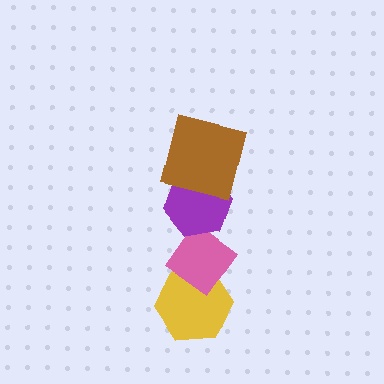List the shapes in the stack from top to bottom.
From top to bottom: the brown square, the purple hexagon, the pink diamond, the yellow hexagon.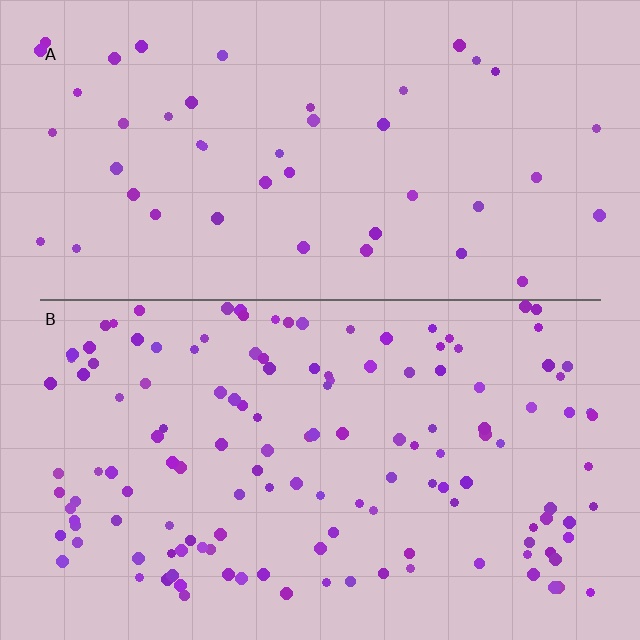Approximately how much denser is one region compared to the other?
Approximately 3.0× — region B over region A.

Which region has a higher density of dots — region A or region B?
B (the bottom).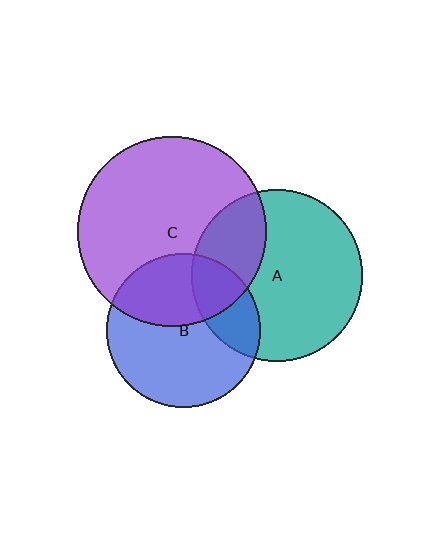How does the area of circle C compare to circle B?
Approximately 1.5 times.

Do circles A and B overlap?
Yes.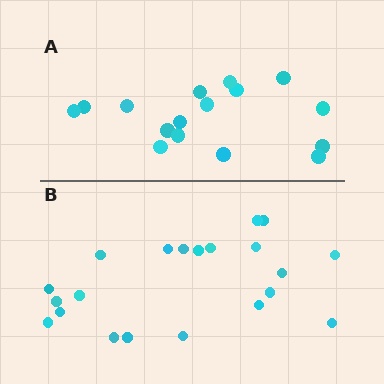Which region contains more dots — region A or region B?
Region B (the bottom region) has more dots.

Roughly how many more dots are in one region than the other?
Region B has about 5 more dots than region A.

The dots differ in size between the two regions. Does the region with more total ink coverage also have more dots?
No. Region A has more total ink coverage because its dots are larger, but region B actually contains more individual dots. Total area can be misleading — the number of items is what matters here.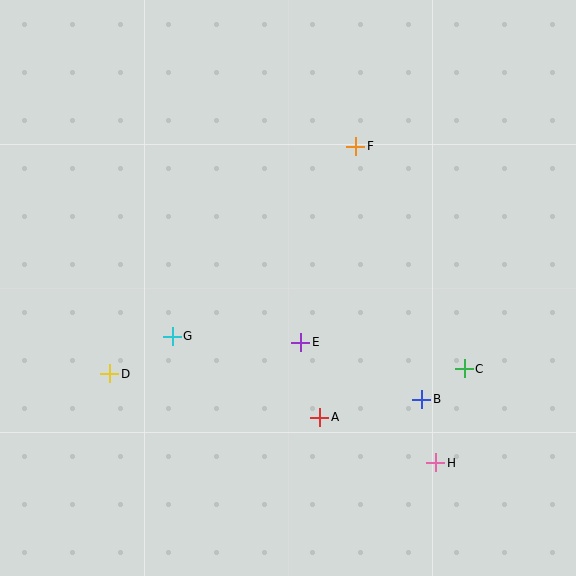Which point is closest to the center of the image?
Point E at (301, 342) is closest to the center.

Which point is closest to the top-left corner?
Point G is closest to the top-left corner.